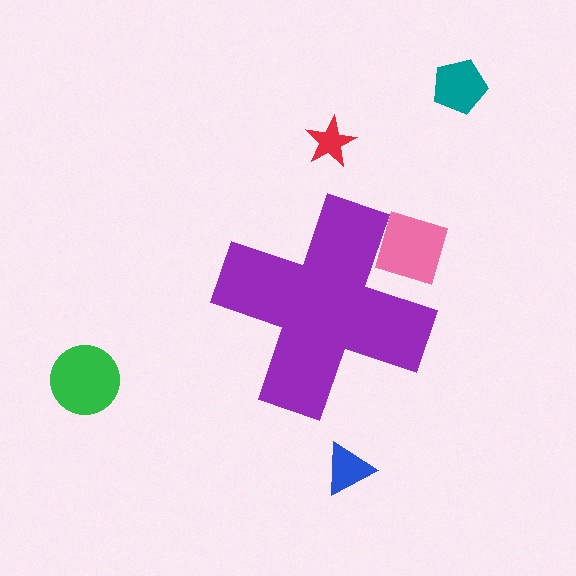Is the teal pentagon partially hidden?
No, the teal pentagon is fully visible.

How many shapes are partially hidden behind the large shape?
1 shape is partially hidden.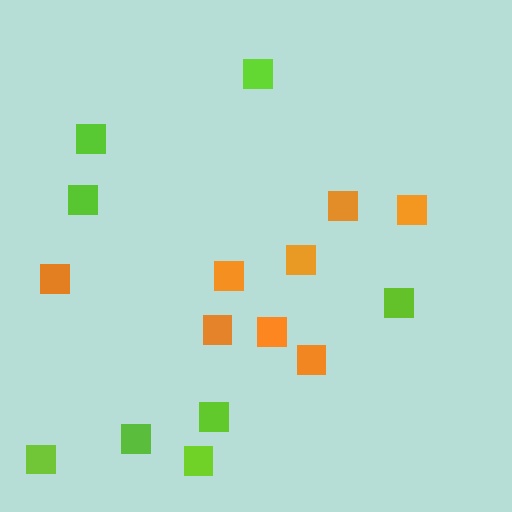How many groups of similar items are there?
There are 2 groups: one group of orange squares (8) and one group of lime squares (8).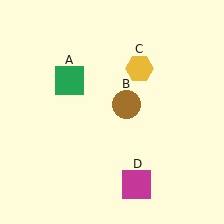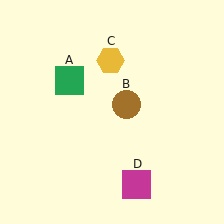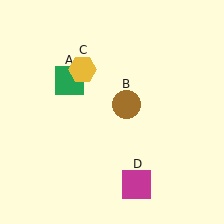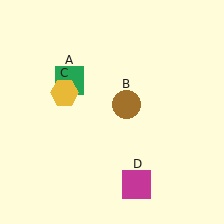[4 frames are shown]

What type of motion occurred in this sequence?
The yellow hexagon (object C) rotated counterclockwise around the center of the scene.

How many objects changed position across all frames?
1 object changed position: yellow hexagon (object C).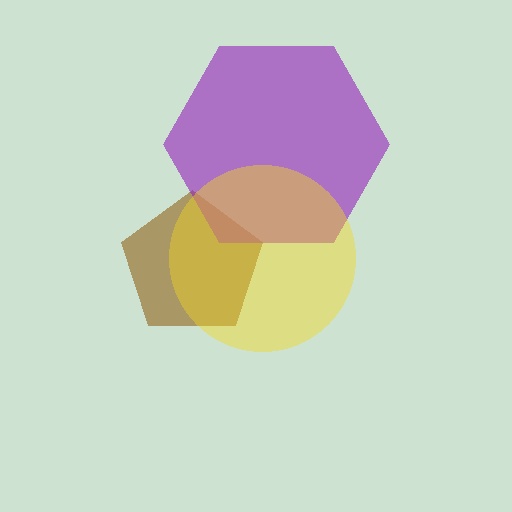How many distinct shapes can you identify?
There are 3 distinct shapes: a brown pentagon, a purple hexagon, a yellow circle.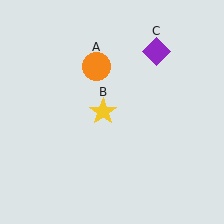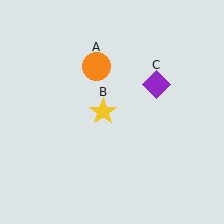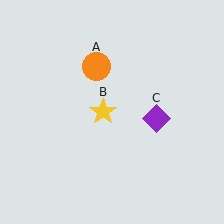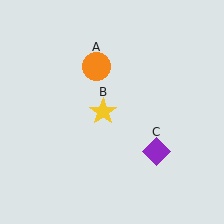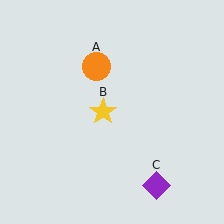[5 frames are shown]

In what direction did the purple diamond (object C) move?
The purple diamond (object C) moved down.